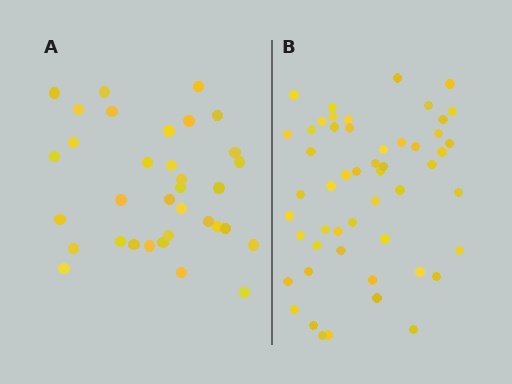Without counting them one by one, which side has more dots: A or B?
Region B (the right region) has more dots.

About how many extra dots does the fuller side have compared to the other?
Region B has approximately 20 more dots than region A.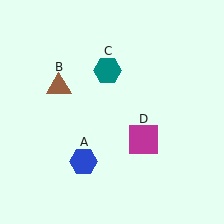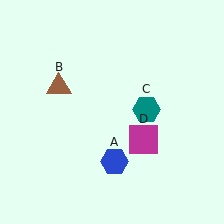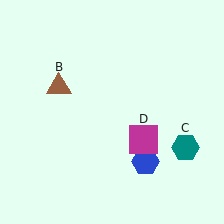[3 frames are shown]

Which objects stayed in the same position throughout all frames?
Brown triangle (object B) and magenta square (object D) remained stationary.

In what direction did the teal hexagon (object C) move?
The teal hexagon (object C) moved down and to the right.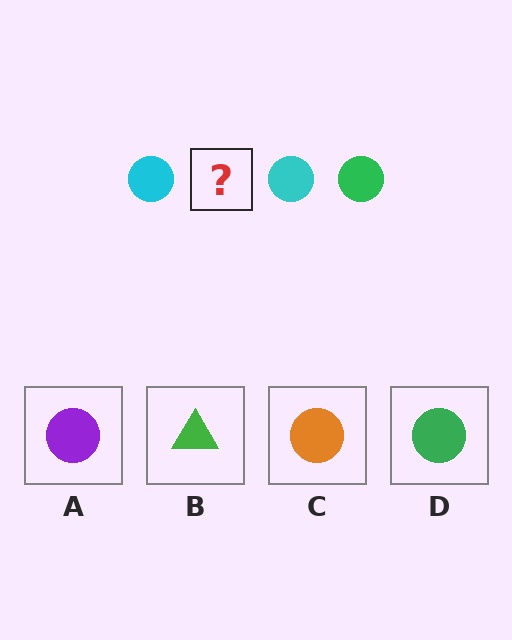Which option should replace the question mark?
Option D.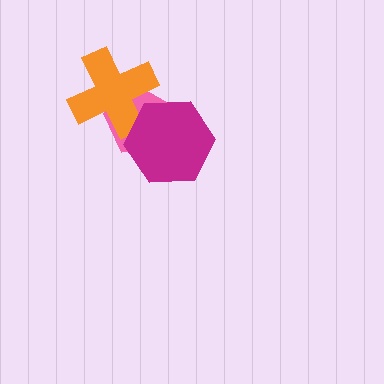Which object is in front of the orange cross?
The magenta hexagon is in front of the orange cross.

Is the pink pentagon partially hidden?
Yes, it is partially covered by another shape.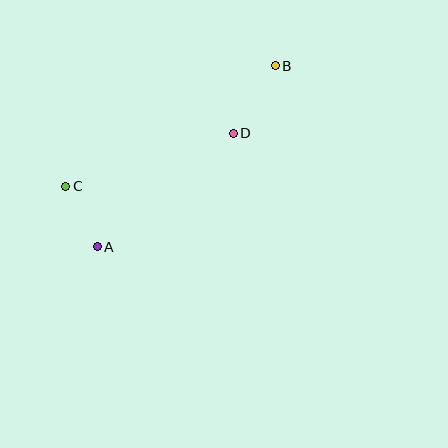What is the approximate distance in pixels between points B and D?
The distance between B and D is approximately 80 pixels.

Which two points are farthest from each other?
Points A and B are farthest from each other.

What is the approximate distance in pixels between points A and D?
The distance between A and D is approximately 177 pixels.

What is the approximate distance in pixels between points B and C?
The distance between B and C is approximately 242 pixels.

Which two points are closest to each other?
Points A and C are closest to each other.